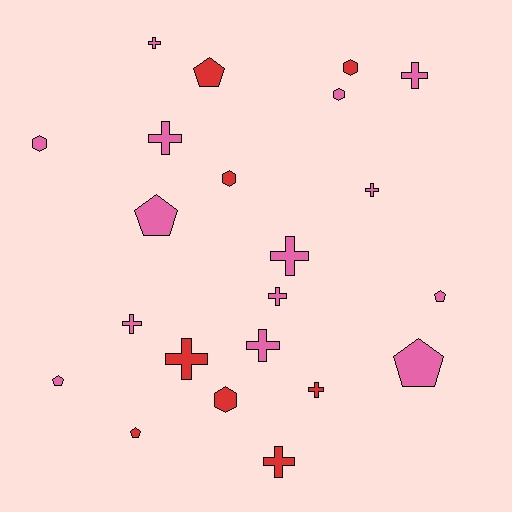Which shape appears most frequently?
Cross, with 11 objects.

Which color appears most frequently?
Pink, with 14 objects.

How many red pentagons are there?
There are 2 red pentagons.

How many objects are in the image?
There are 22 objects.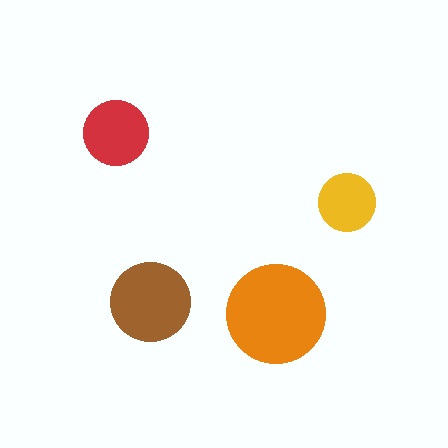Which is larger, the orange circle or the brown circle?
The orange one.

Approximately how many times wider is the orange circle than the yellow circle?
About 1.5 times wider.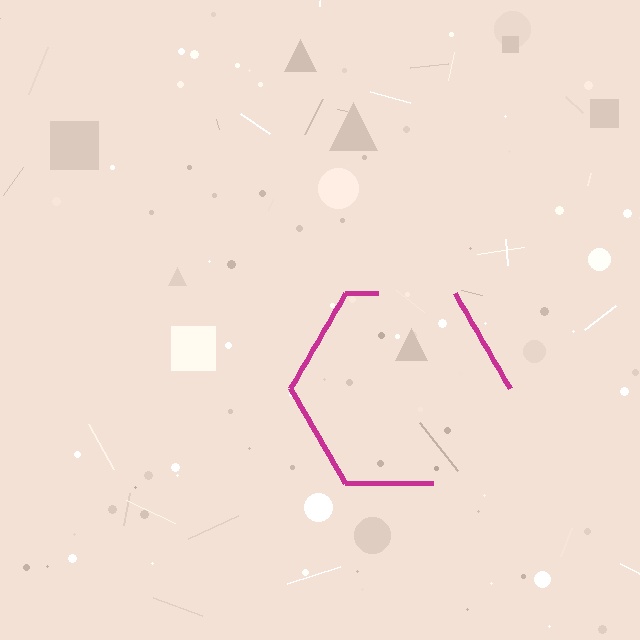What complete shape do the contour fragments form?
The contour fragments form a hexagon.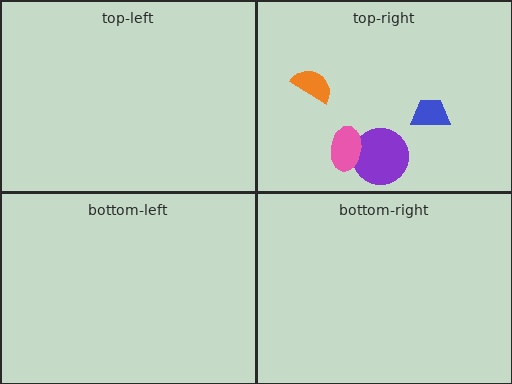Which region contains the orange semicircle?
The top-right region.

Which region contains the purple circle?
The top-right region.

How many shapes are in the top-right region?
4.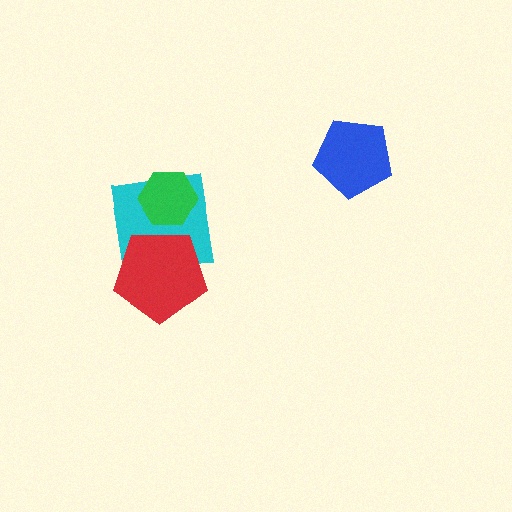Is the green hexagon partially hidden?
No, no other shape covers it.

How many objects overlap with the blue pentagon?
0 objects overlap with the blue pentagon.